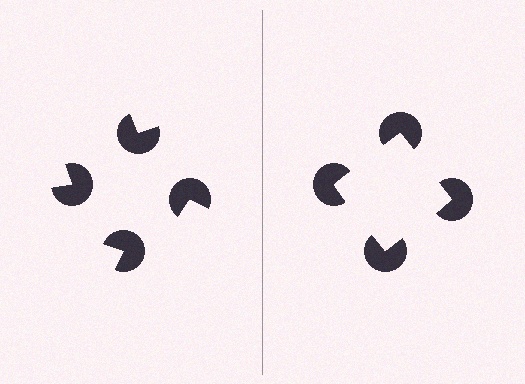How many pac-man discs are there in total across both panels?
8 — 4 on each side.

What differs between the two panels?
The pac-man discs are positioned identically on both sides; only the wedge orientations differ. On the right they align to a square; on the left they are misaligned.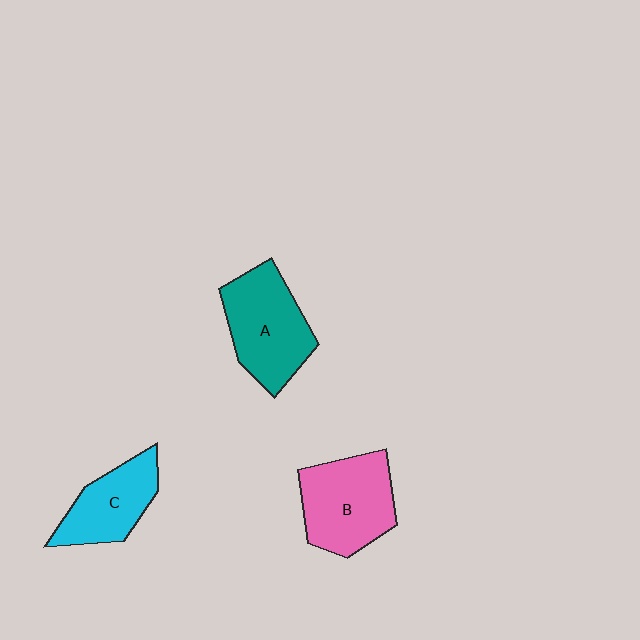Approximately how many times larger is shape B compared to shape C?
Approximately 1.3 times.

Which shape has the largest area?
Shape A (teal).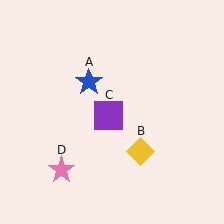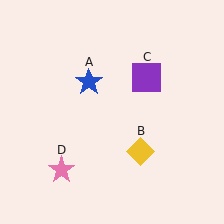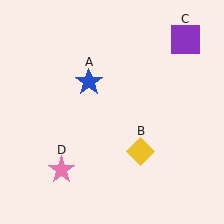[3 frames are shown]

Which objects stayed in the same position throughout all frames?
Blue star (object A) and yellow diamond (object B) and pink star (object D) remained stationary.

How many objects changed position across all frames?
1 object changed position: purple square (object C).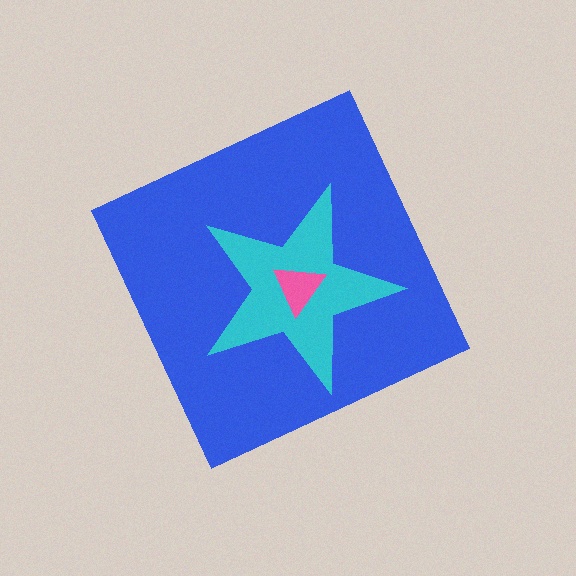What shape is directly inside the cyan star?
The pink triangle.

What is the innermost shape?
The pink triangle.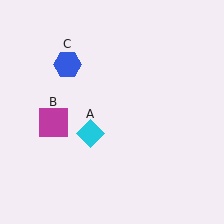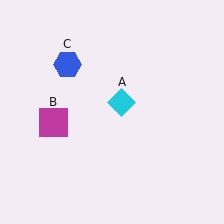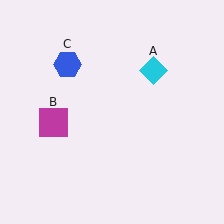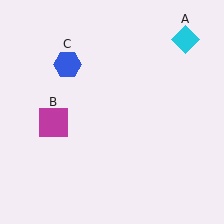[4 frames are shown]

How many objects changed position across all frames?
1 object changed position: cyan diamond (object A).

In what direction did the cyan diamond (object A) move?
The cyan diamond (object A) moved up and to the right.